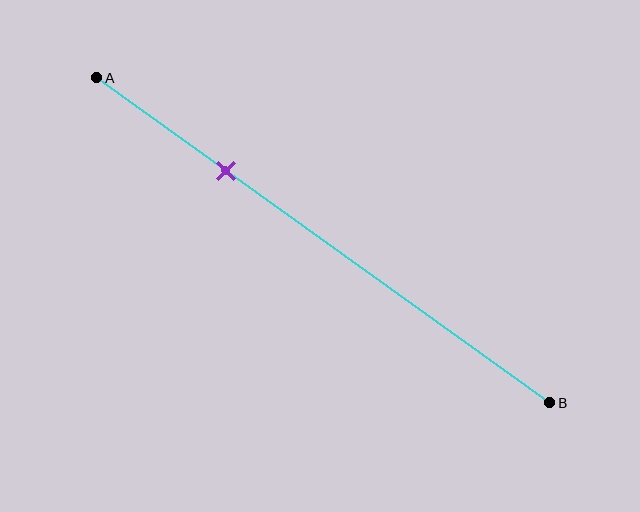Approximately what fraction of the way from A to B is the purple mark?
The purple mark is approximately 30% of the way from A to B.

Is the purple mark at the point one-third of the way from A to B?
No, the mark is at about 30% from A, not at the 33% one-third point.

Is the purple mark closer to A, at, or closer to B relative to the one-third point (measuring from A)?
The purple mark is closer to point A than the one-third point of segment AB.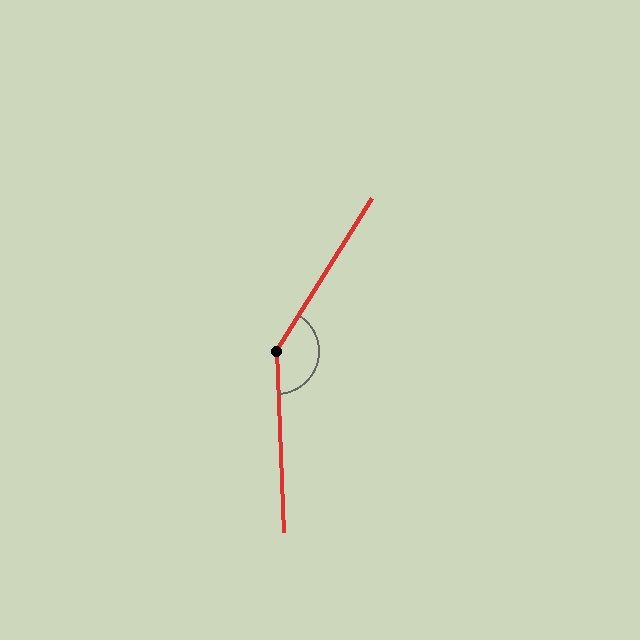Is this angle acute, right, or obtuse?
It is obtuse.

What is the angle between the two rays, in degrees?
Approximately 146 degrees.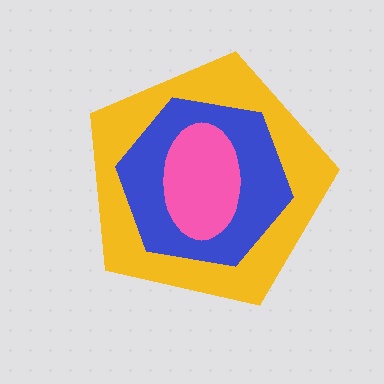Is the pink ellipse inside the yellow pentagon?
Yes.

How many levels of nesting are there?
3.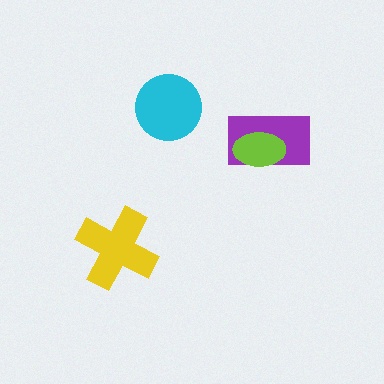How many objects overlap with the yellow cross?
0 objects overlap with the yellow cross.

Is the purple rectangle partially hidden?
Yes, it is partially covered by another shape.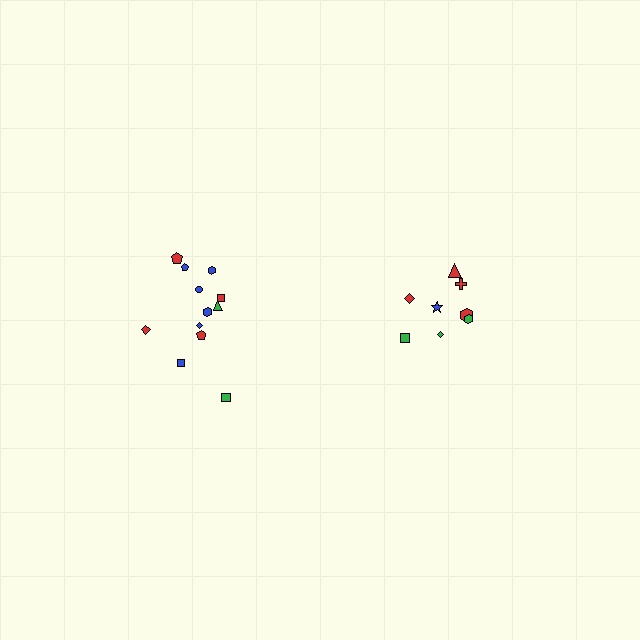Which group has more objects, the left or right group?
The left group.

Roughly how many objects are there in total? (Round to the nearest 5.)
Roughly 20 objects in total.